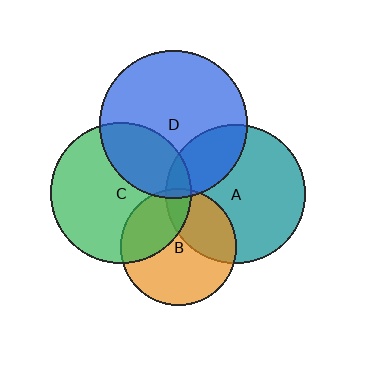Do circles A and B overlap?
Yes.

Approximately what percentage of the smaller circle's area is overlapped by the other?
Approximately 35%.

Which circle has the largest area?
Circle D (blue).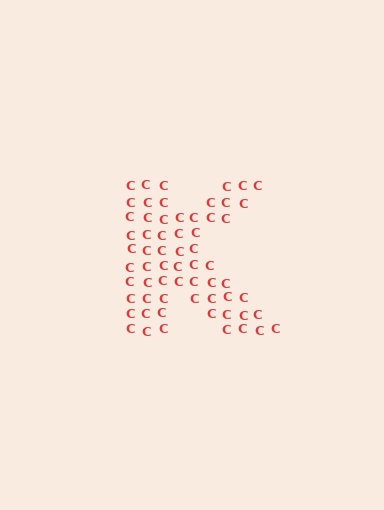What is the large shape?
The large shape is the letter K.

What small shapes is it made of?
It is made of small letter C's.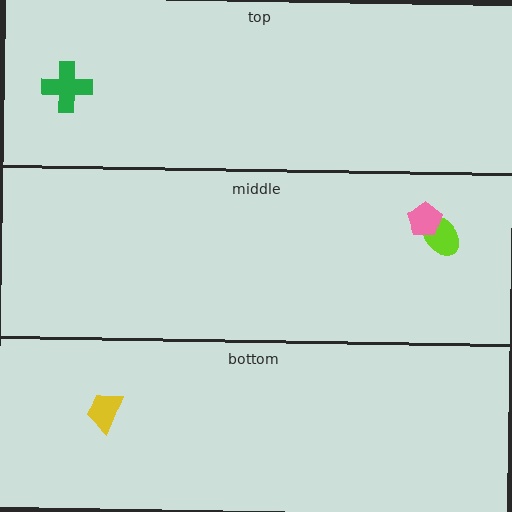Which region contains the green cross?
The top region.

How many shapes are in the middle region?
2.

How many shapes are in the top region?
1.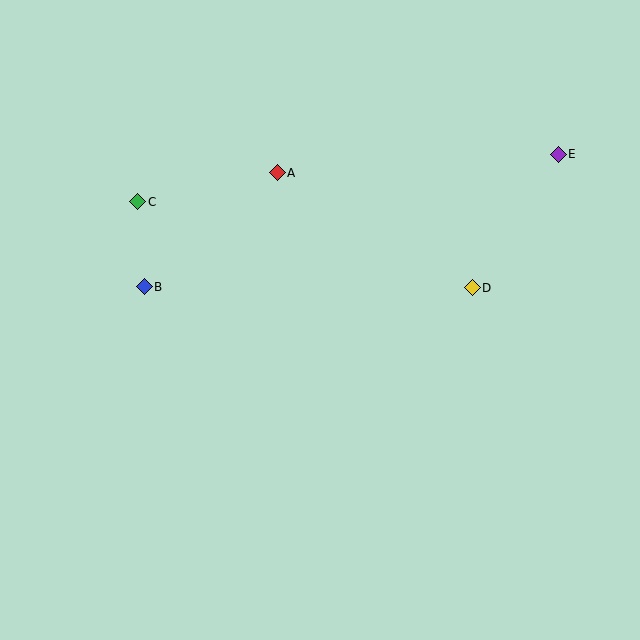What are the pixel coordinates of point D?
Point D is at (472, 288).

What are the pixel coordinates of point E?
Point E is at (558, 154).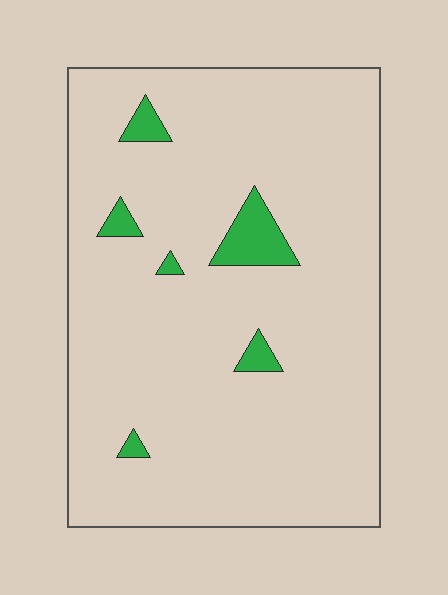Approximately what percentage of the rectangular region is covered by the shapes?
Approximately 5%.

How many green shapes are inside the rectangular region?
6.